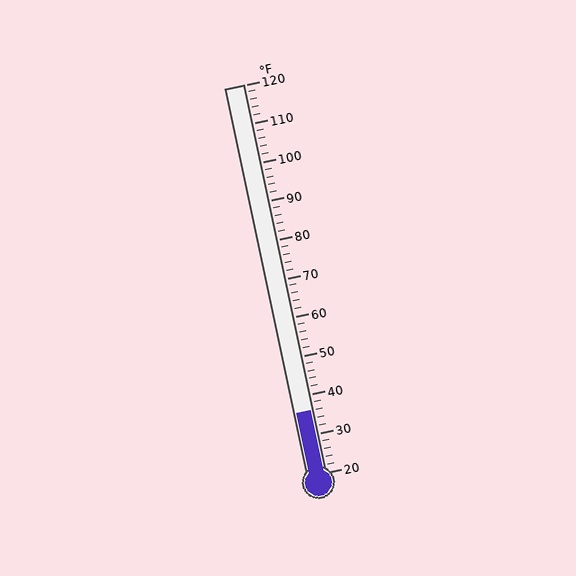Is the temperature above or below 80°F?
The temperature is below 80°F.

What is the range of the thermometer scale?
The thermometer scale ranges from 20°F to 120°F.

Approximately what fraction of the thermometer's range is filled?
The thermometer is filled to approximately 15% of its range.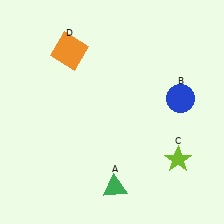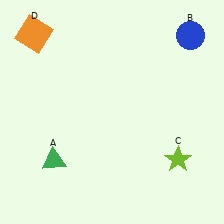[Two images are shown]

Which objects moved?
The objects that moved are: the green triangle (A), the blue circle (B), the orange square (D).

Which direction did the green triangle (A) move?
The green triangle (A) moved left.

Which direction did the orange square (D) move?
The orange square (D) moved left.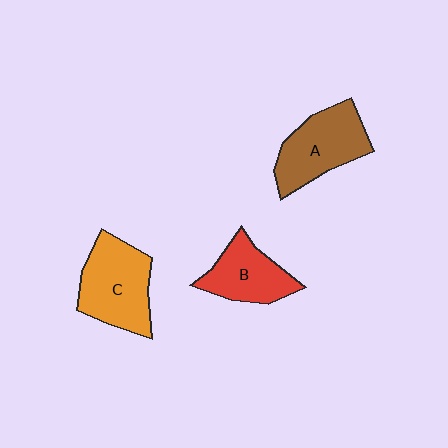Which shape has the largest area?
Shape C (orange).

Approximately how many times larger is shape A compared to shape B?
Approximately 1.2 times.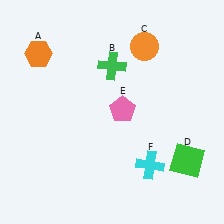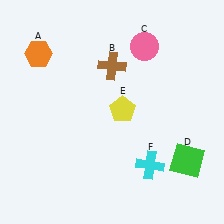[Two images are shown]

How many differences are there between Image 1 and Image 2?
There are 3 differences between the two images.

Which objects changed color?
B changed from green to brown. C changed from orange to pink. E changed from pink to yellow.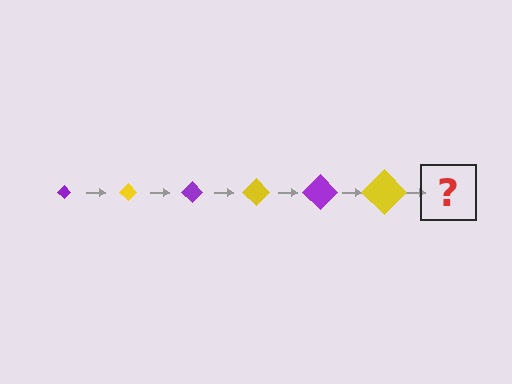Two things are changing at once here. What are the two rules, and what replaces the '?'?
The two rules are that the diamond grows larger each step and the color cycles through purple and yellow. The '?' should be a purple diamond, larger than the previous one.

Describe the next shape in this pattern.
It should be a purple diamond, larger than the previous one.